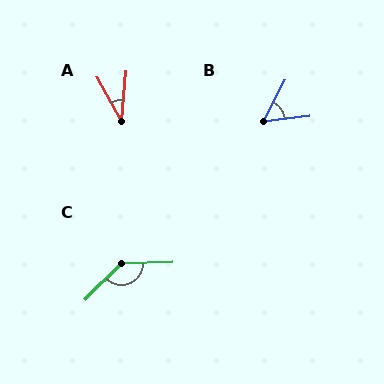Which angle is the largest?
C, at approximately 137 degrees.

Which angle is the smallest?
A, at approximately 34 degrees.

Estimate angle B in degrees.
Approximately 56 degrees.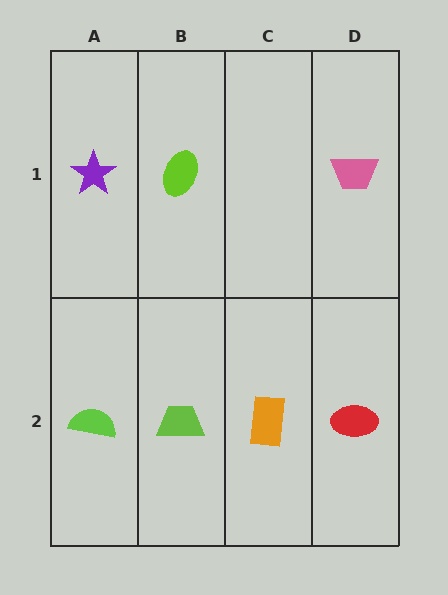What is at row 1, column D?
A pink trapezoid.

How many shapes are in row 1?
3 shapes.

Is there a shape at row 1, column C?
No, that cell is empty.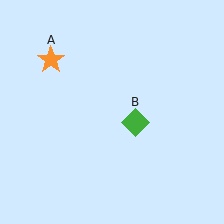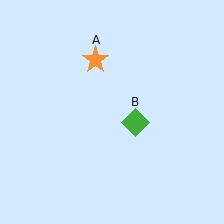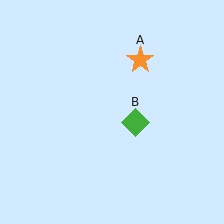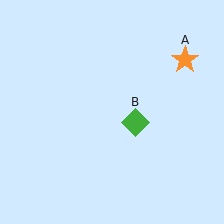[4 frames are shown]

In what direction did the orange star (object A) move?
The orange star (object A) moved right.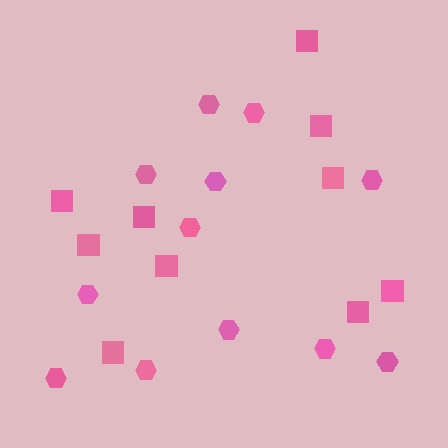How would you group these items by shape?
There are 2 groups: one group of squares (10) and one group of hexagons (12).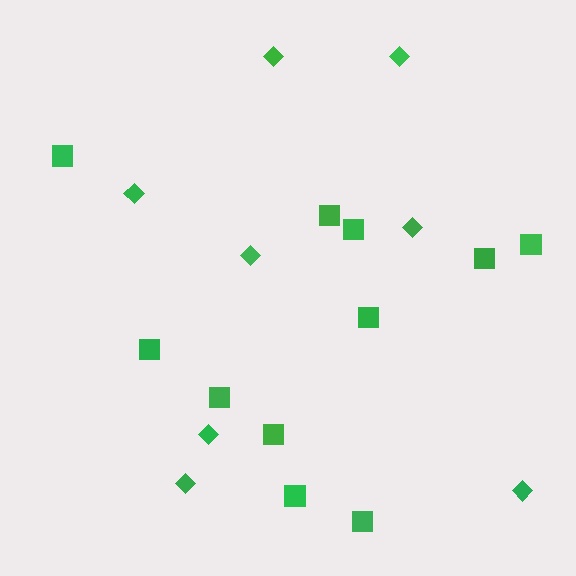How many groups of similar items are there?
There are 2 groups: one group of diamonds (8) and one group of squares (11).